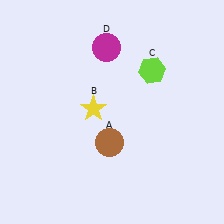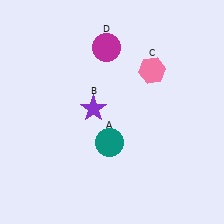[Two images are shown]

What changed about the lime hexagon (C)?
In Image 1, C is lime. In Image 2, it changed to pink.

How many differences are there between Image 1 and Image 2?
There are 3 differences between the two images.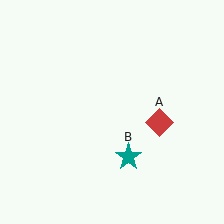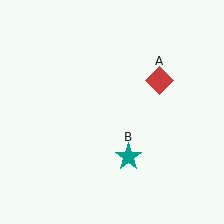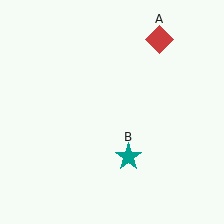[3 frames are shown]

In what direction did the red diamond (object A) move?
The red diamond (object A) moved up.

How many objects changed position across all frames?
1 object changed position: red diamond (object A).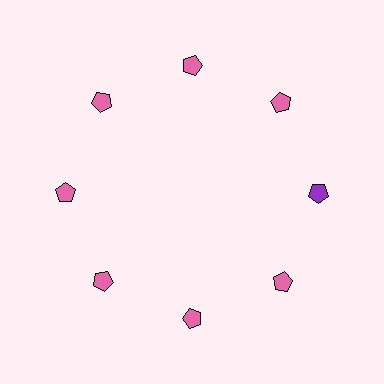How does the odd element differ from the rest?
It has a different color: purple instead of pink.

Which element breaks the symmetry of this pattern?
The purple pentagon at roughly the 3 o'clock position breaks the symmetry. All other shapes are pink pentagons.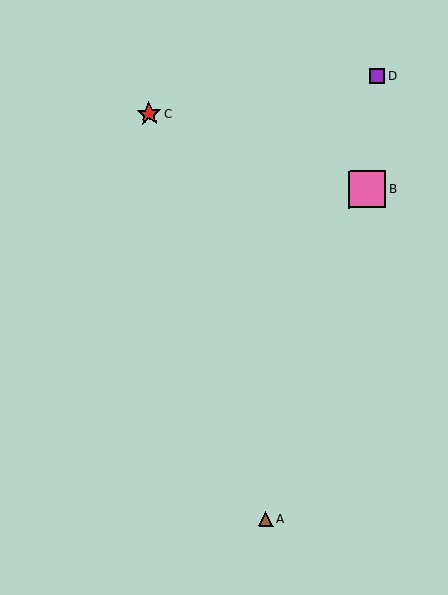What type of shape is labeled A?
Shape A is a brown triangle.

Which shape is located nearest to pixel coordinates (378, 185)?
The pink square (labeled B) at (367, 189) is nearest to that location.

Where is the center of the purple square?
The center of the purple square is at (377, 76).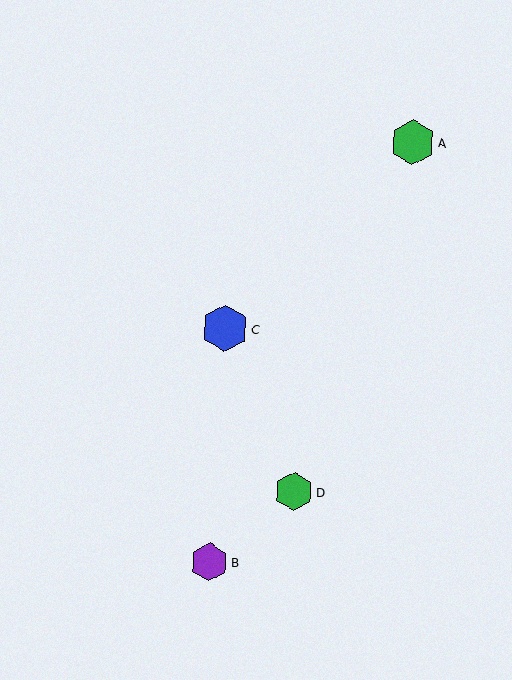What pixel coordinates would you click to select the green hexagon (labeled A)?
Click at (413, 142) to select the green hexagon A.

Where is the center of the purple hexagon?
The center of the purple hexagon is at (209, 562).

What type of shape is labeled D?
Shape D is a green hexagon.